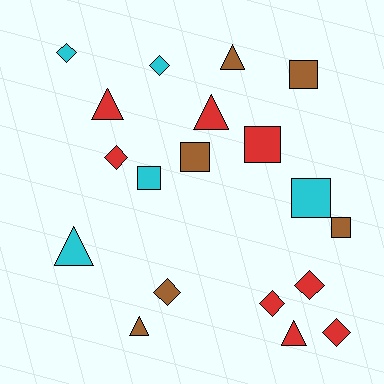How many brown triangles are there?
There are 2 brown triangles.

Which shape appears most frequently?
Diamond, with 7 objects.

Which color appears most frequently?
Red, with 8 objects.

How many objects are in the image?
There are 19 objects.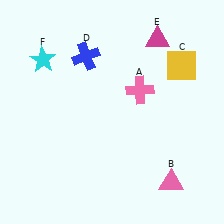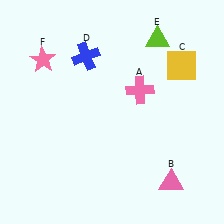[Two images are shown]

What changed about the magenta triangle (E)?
In Image 1, E is magenta. In Image 2, it changed to lime.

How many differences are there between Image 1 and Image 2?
There are 2 differences between the two images.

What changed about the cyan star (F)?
In Image 1, F is cyan. In Image 2, it changed to pink.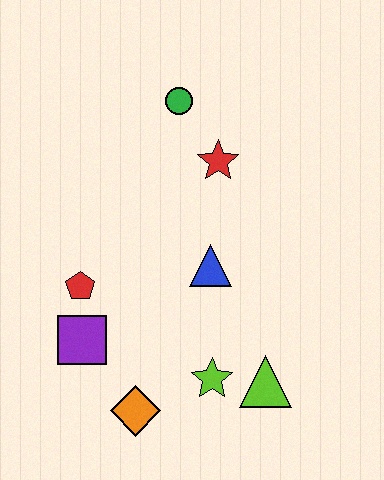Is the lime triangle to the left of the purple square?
No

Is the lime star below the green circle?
Yes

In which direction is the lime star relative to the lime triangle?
The lime star is to the left of the lime triangle.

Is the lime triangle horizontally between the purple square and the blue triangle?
No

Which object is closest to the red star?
The green circle is closest to the red star.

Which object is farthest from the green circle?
The orange diamond is farthest from the green circle.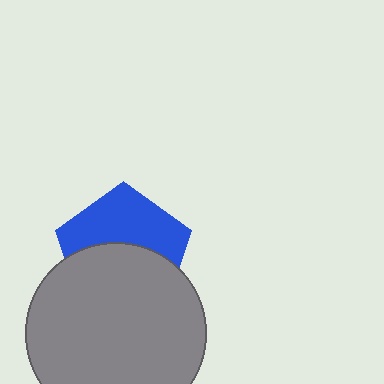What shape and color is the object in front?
The object in front is a gray circle.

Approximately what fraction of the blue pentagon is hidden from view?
Roughly 52% of the blue pentagon is hidden behind the gray circle.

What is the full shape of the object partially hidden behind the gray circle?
The partially hidden object is a blue pentagon.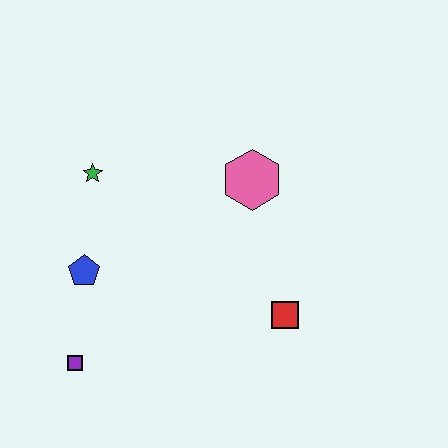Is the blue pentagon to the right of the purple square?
Yes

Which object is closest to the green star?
The blue pentagon is closest to the green star.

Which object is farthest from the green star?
The red square is farthest from the green star.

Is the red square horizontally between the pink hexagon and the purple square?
No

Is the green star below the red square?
No